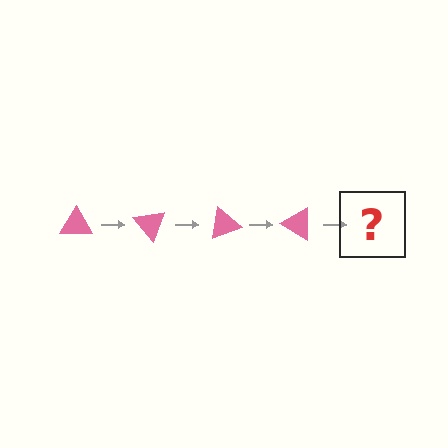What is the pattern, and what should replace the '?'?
The pattern is that the triangle rotates 50 degrees each step. The '?' should be a pink triangle rotated 200 degrees.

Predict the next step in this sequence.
The next step is a pink triangle rotated 200 degrees.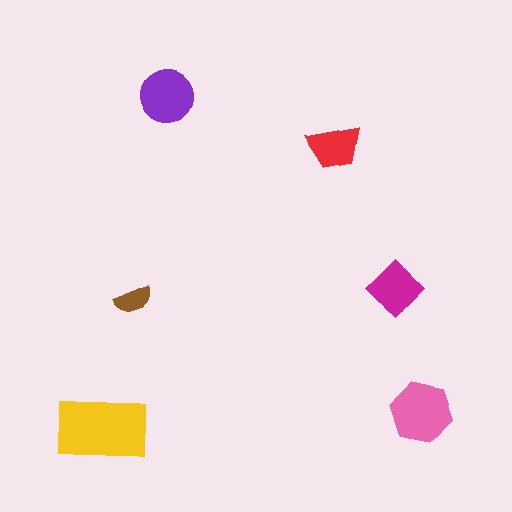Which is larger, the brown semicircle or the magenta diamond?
The magenta diamond.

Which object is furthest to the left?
The yellow rectangle is leftmost.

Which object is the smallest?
The brown semicircle.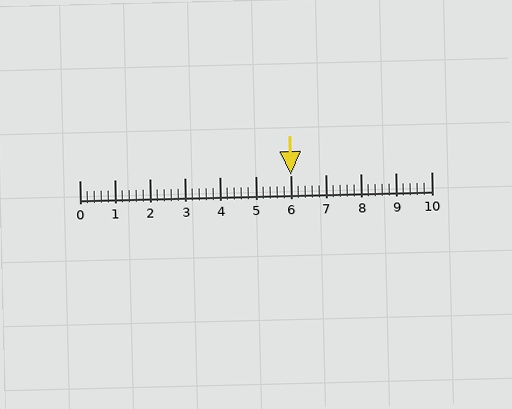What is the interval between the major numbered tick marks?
The major tick marks are spaced 1 units apart.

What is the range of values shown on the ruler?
The ruler shows values from 0 to 10.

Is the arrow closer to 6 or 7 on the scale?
The arrow is closer to 6.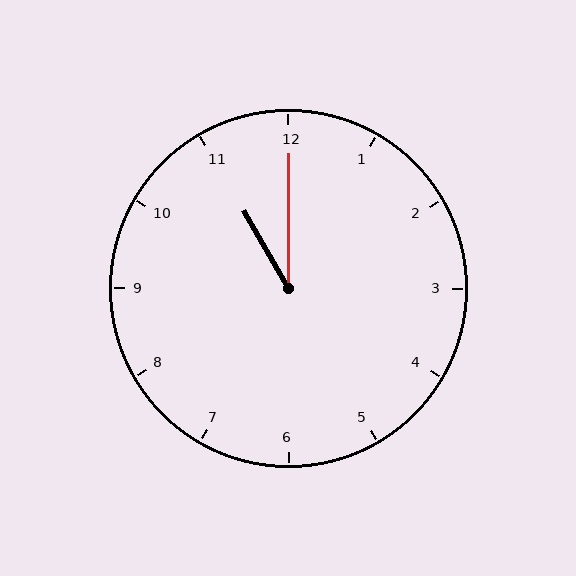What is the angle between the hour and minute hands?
Approximately 30 degrees.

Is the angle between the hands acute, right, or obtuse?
It is acute.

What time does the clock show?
11:00.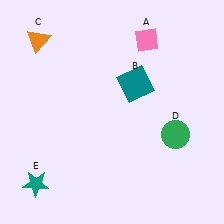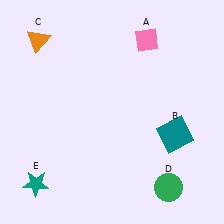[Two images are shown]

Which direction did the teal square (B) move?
The teal square (B) moved down.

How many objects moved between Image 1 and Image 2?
2 objects moved between the two images.